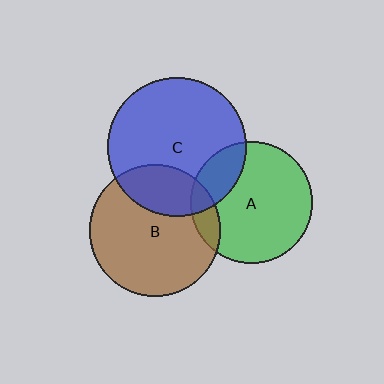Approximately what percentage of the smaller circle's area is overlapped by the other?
Approximately 20%.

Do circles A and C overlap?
Yes.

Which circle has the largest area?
Circle C (blue).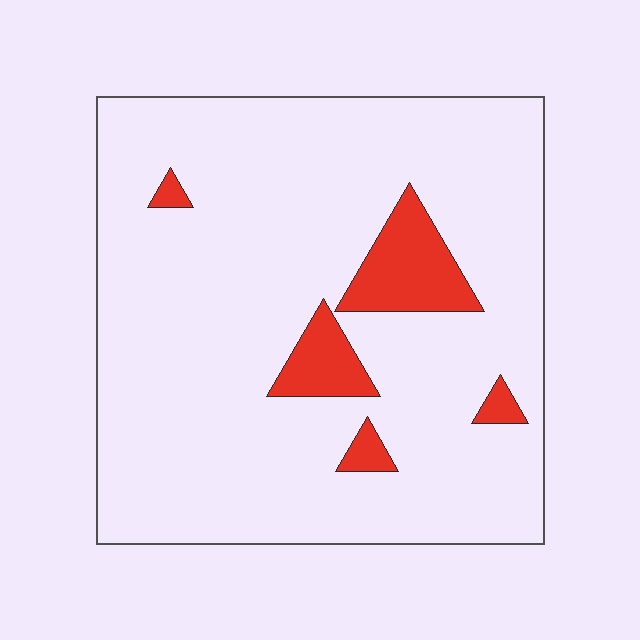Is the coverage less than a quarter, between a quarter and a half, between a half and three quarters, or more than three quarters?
Less than a quarter.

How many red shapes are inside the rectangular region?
5.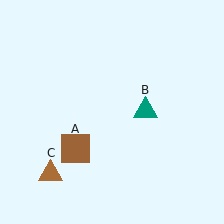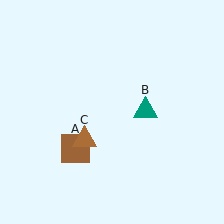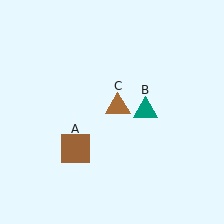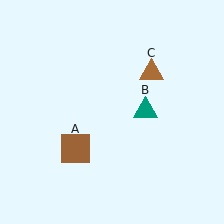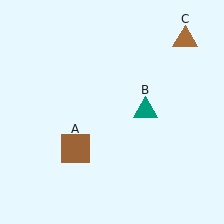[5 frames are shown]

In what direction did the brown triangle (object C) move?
The brown triangle (object C) moved up and to the right.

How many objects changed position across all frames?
1 object changed position: brown triangle (object C).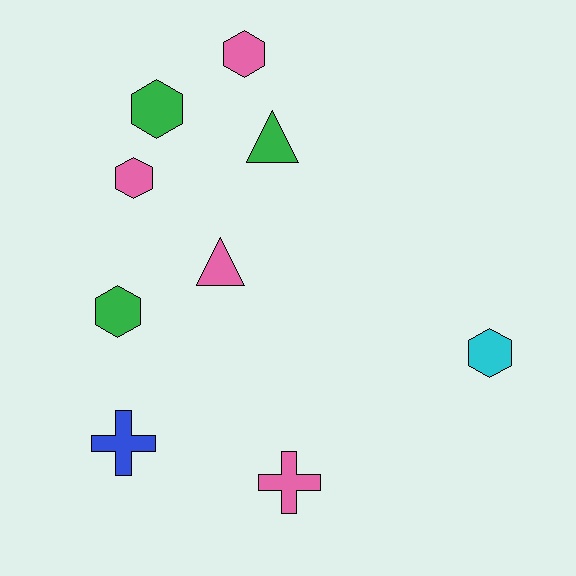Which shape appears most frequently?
Hexagon, with 5 objects.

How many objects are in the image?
There are 9 objects.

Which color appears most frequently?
Pink, with 4 objects.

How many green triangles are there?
There is 1 green triangle.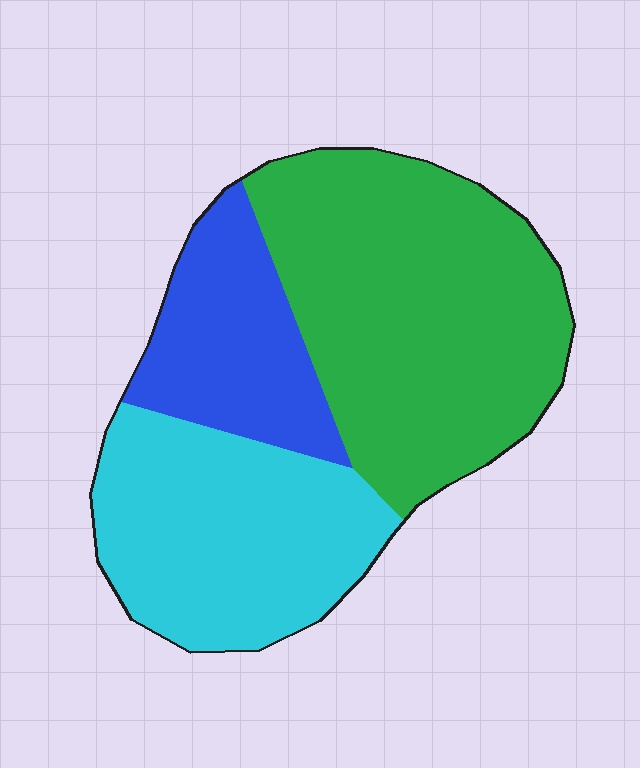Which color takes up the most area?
Green, at roughly 50%.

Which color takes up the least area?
Blue, at roughly 20%.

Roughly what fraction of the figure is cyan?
Cyan covers around 30% of the figure.